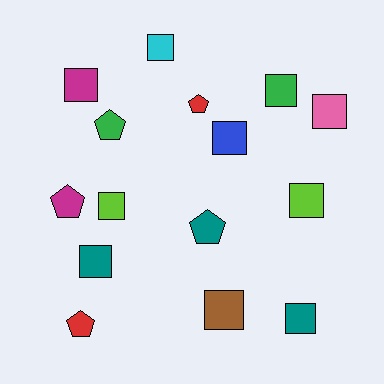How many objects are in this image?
There are 15 objects.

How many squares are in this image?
There are 10 squares.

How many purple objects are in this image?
There are no purple objects.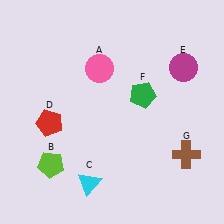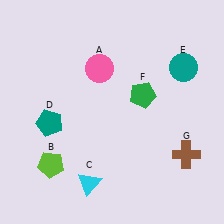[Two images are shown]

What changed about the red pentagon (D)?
In Image 1, D is red. In Image 2, it changed to teal.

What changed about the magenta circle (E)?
In Image 1, E is magenta. In Image 2, it changed to teal.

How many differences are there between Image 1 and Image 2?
There are 2 differences between the two images.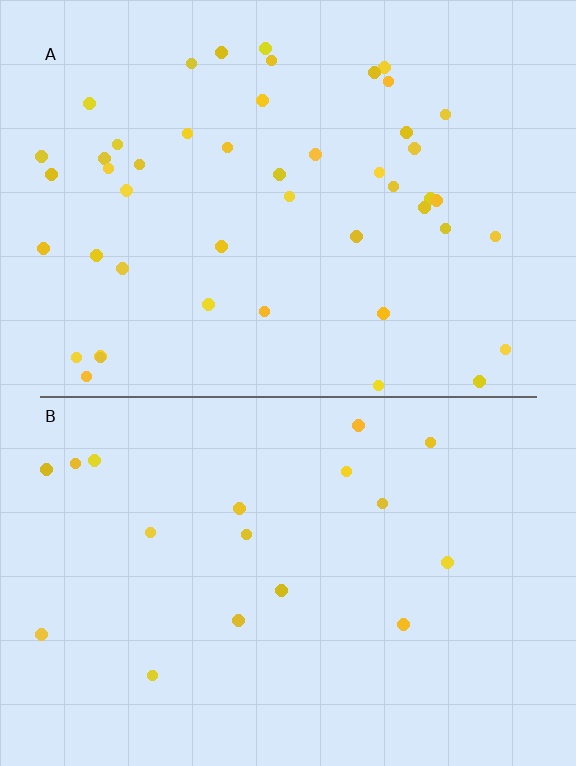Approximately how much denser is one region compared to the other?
Approximately 2.7× — region A over region B.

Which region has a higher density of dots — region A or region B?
A (the top).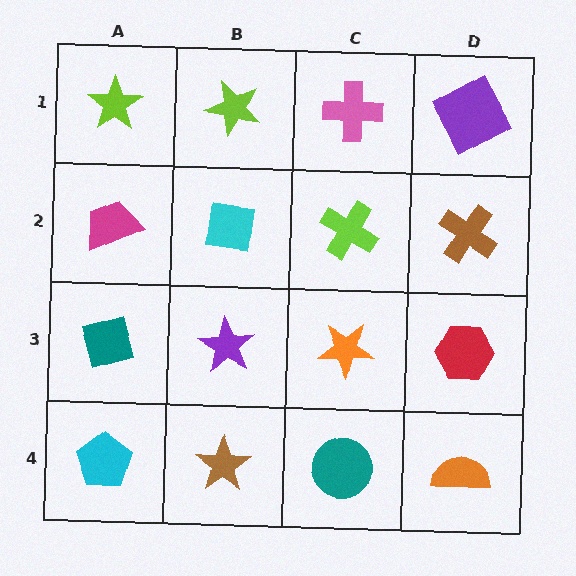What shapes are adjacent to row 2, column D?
A purple square (row 1, column D), a red hexagon (row 3, column D), a lime cross (row 2, column C).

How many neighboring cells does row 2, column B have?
4.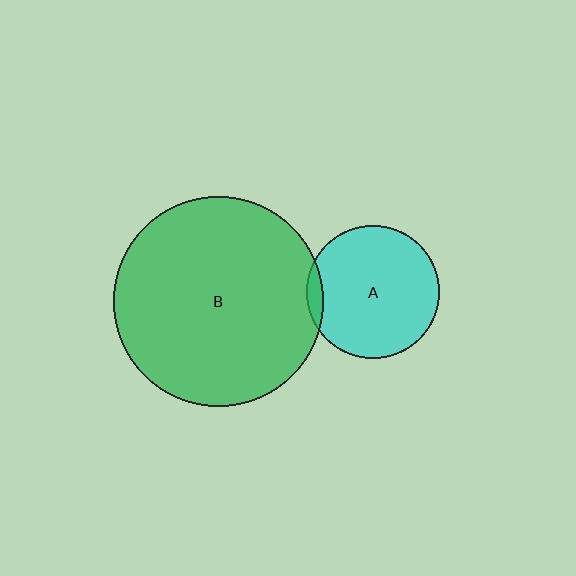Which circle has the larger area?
Circle B (green).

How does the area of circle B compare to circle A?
Approximately 2.5 times.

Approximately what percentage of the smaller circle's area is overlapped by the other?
Approximately 5%.